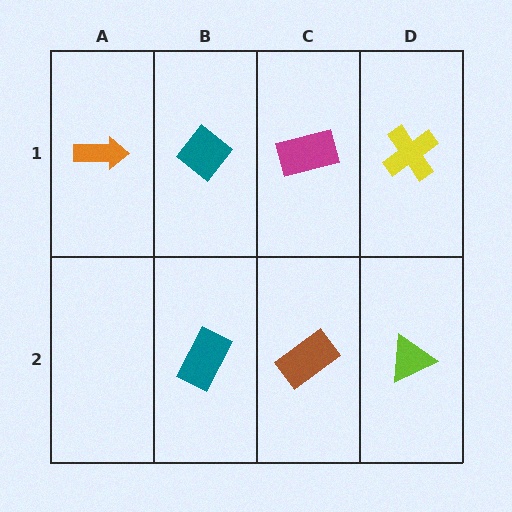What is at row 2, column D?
A lime triangle.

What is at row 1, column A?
An orange arrow.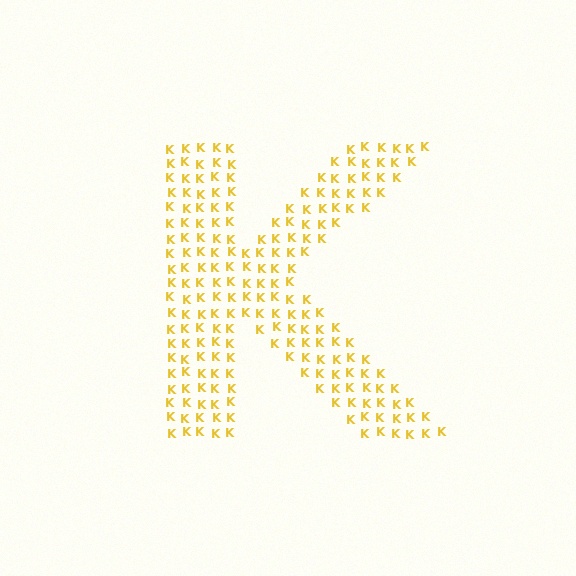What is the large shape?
The large shape is the letter K.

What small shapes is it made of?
It is made of small letter K's.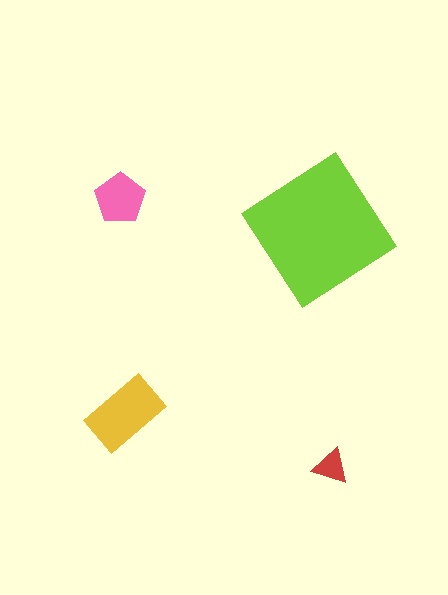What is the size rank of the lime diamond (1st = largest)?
1st.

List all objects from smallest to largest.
The red triangle, the pink pentagon, the yellow rectangle, the lime diamond.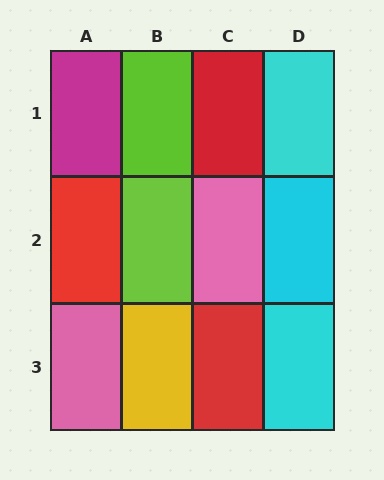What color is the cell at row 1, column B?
Lime.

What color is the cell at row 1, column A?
Magenta.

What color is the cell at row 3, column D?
Cyan.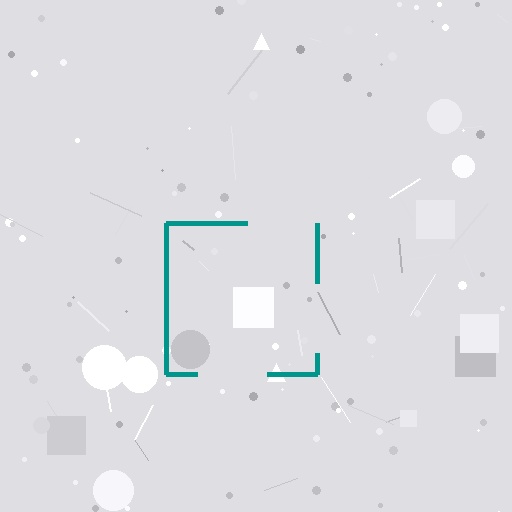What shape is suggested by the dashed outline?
The dashed outline suggests a square.